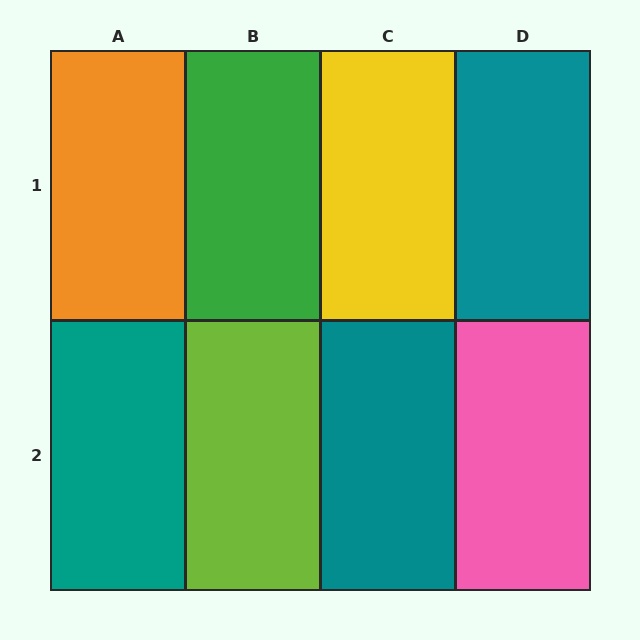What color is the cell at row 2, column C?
Teal.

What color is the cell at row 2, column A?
Teal.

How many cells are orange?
1 cell is orange.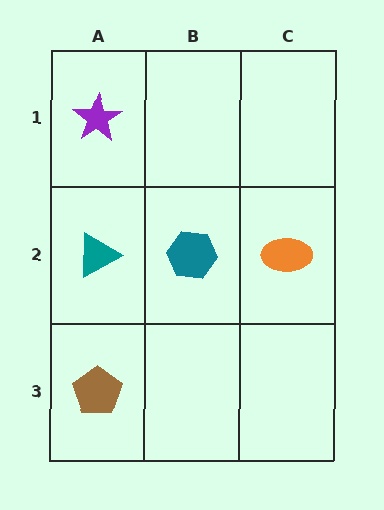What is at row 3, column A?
A brown pentagon.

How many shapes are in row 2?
3 shapes.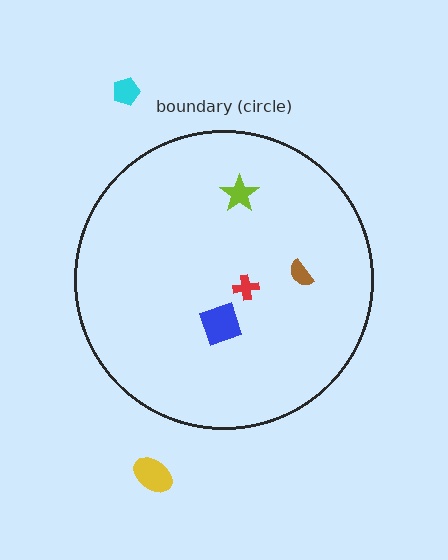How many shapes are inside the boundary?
4 inside, 2 outside.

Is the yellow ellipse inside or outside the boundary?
Outside.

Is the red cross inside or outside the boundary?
Inside.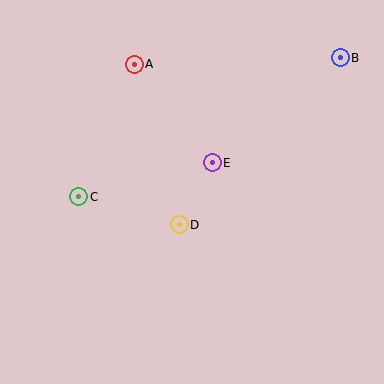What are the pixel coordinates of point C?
Point C is at (79, 197).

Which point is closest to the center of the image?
Point D at (179, 225) is closest to the center.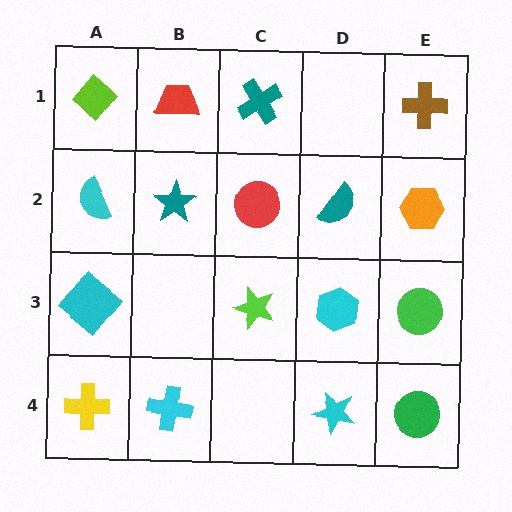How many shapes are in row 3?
4 shapes.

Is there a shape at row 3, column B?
No, that cell is empty.